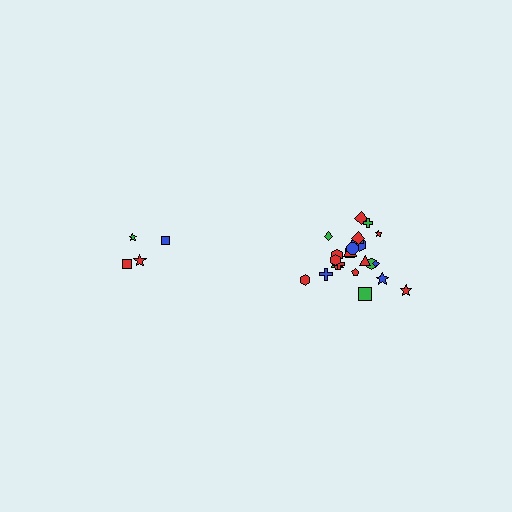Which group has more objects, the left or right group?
The right group.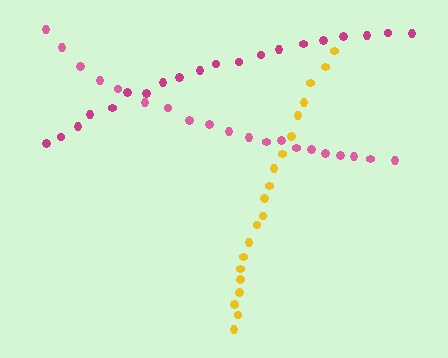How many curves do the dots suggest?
There are 3 distinct paths.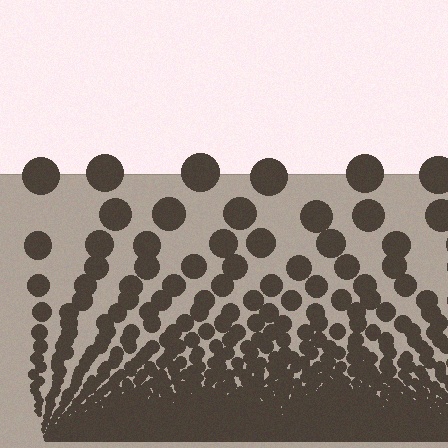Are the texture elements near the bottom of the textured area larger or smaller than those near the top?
Smaller. The gradient is inverted — elements near the bottom are smaller and denser.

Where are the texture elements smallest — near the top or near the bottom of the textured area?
Near the bottom.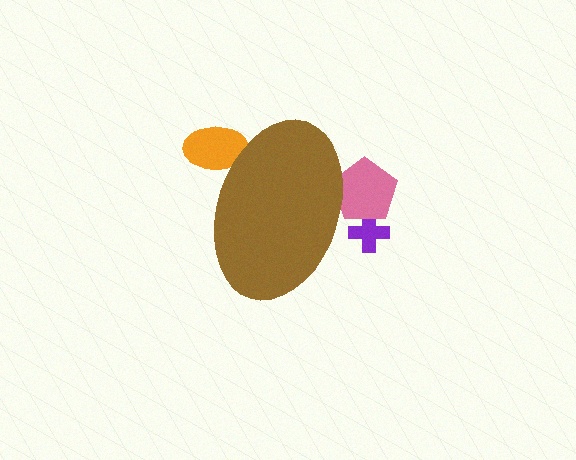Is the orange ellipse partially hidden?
Yes, the orange ellipse is partially hidden behind the brown ellipse.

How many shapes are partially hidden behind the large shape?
3 shapes are partially hidden.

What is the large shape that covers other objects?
A brown ellipse.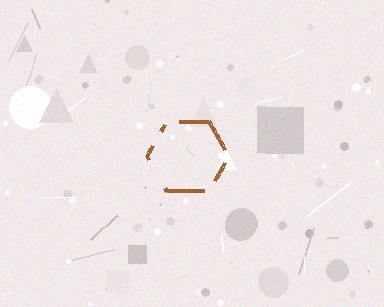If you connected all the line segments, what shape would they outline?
They would outline a hexagon.